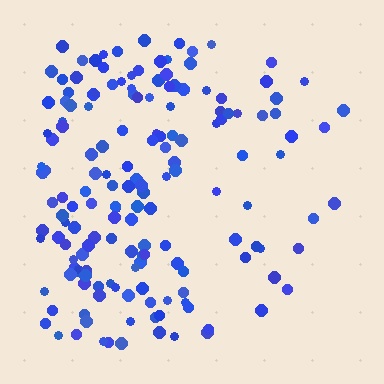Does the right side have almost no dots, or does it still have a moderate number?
Still a moderate number, just noticeably fewer than the left.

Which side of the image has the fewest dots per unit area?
The right.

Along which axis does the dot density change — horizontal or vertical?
Horizontal.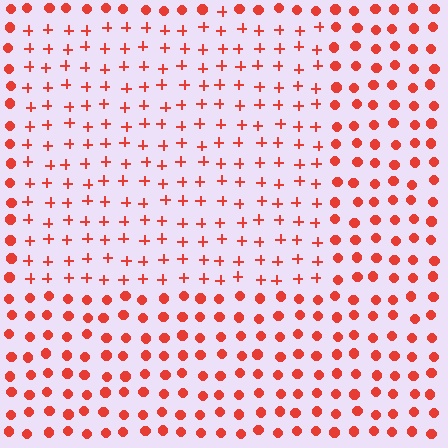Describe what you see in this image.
The image is filled with small red elements arranged in a uniform grid. A rectangle-shaped region contains plus signs, while the surrounding area contains circles. The boundary is defined purely by the change in element shape.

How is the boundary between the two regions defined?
The boundary is defined by a change in element shape: plus signs inside vs. circles outside. All elements share the same color and spacing.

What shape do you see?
I see a rectangle.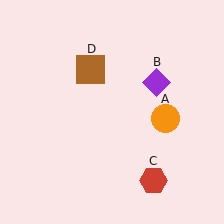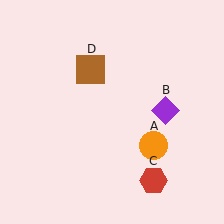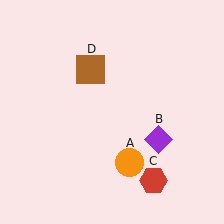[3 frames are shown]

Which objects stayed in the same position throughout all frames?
Red hexagon (object C) and brown square (object D) remained stationary.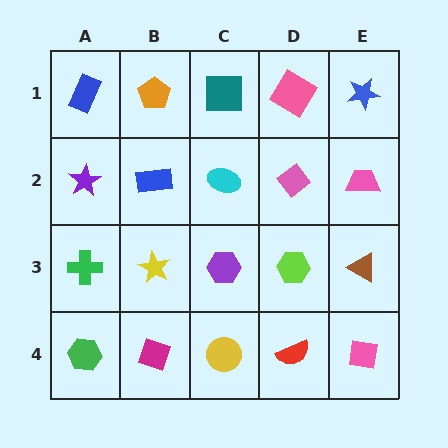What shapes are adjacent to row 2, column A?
A blue rectangle (row 1, column A), a green cross (row 3, column A), a blue rectangle (row 2, column B).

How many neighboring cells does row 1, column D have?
3.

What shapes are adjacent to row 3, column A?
A purple star (row 2, column A), a green hexagon (row 4, column A), a yellow star (row 3, column B).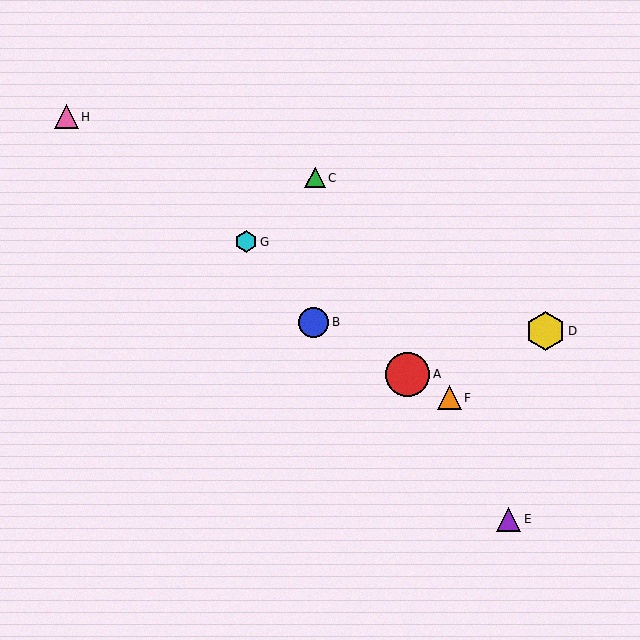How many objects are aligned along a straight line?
3 objects (A, B, F) are aligned along a straight line.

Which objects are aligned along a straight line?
Objects A, B, F are aligned along a straight line.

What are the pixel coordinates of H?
Object H is at (66, 117).